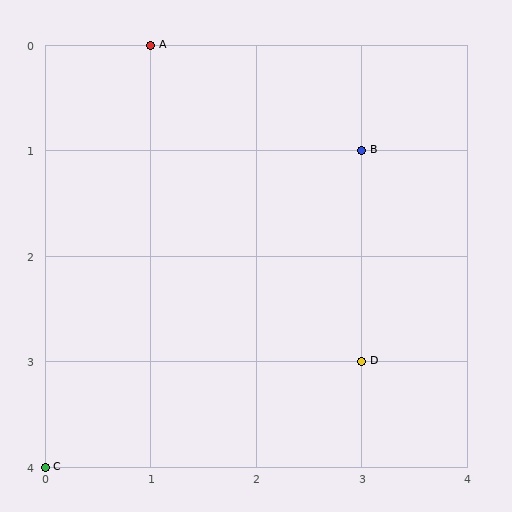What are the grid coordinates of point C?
Point C is at grid coordinates (0, 4).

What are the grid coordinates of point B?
Point B is at grid coordinates (3, 1).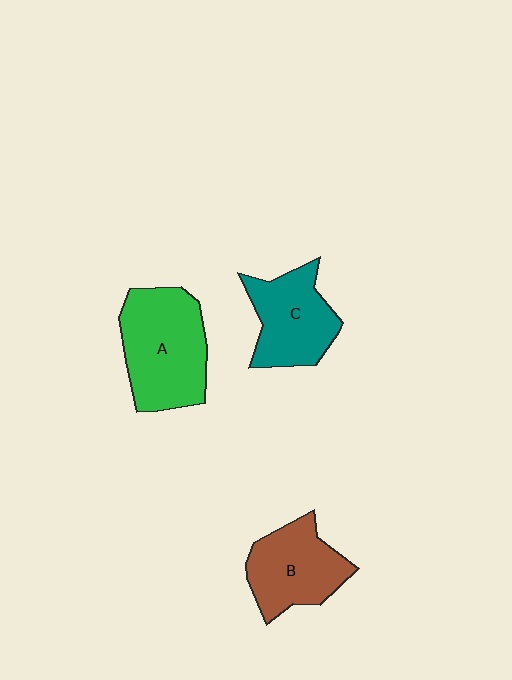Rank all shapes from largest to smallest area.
From largest to smallest: A (green), B (brown), C (teal).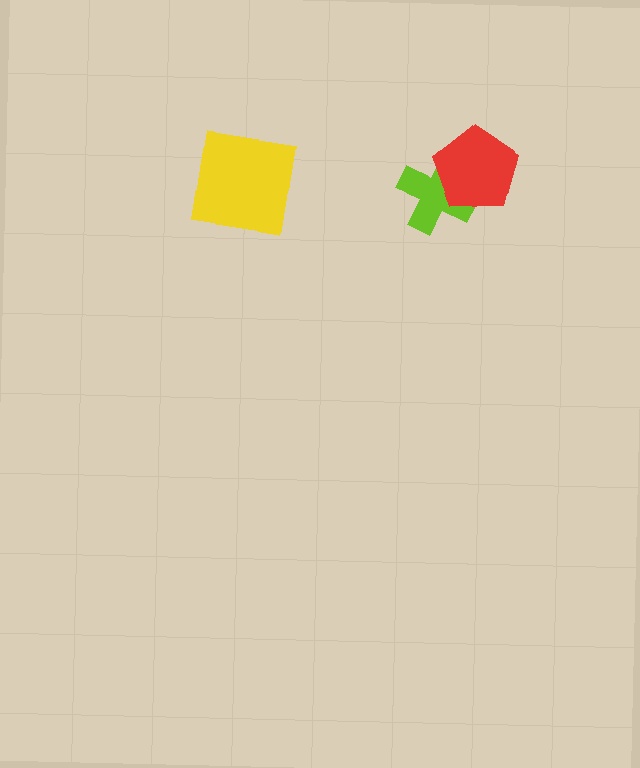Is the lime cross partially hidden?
Yes, it is partially covered by another shape.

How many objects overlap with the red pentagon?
1 object overlaps with the red pentagon.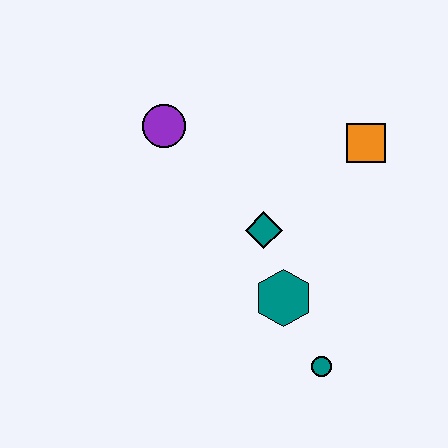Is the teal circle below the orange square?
Yes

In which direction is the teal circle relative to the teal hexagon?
The teal circle is below the teal hexagon.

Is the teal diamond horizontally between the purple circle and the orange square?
Yes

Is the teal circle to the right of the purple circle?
Yes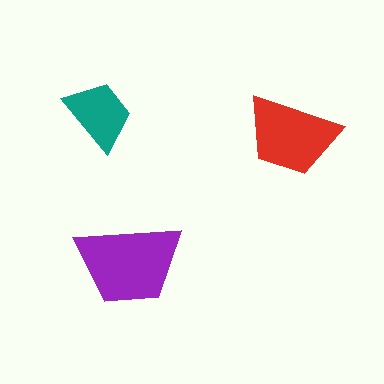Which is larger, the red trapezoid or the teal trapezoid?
The red one.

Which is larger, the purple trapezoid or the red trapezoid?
The purple one.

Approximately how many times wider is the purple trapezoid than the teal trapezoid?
About 1.5 times wider.